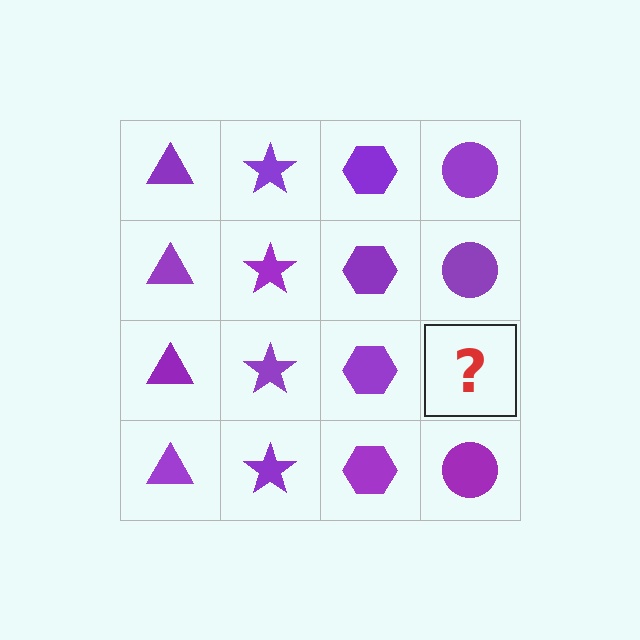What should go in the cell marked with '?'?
The missing cell should contain a purple circle.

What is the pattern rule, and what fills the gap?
The rule is that each column has a consistent shape. The gap should be filled with a purple circle.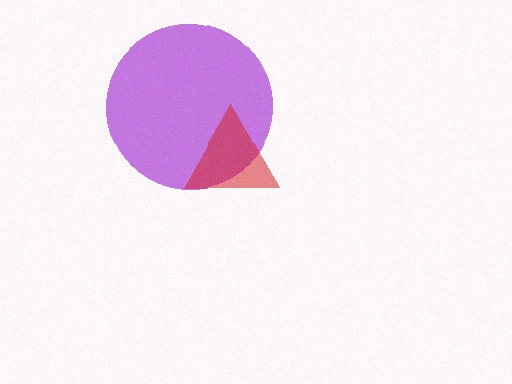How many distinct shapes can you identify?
There are 2 distinct shapes: a purple circle, a red triangle.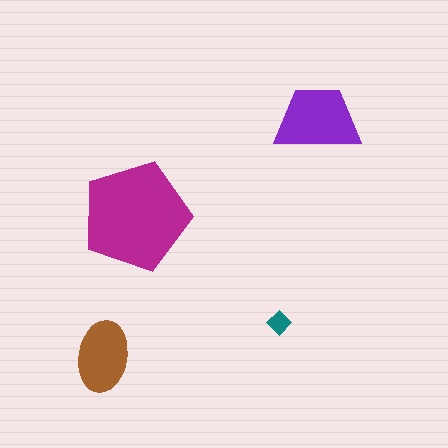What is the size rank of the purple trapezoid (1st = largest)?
2nd.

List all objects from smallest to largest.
The teal diamond, the brown ellipse, the purple trapezoid, the magenta pentagon.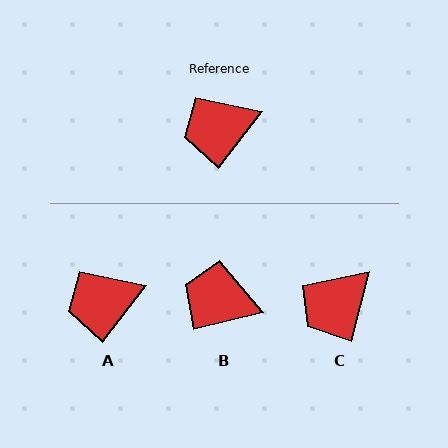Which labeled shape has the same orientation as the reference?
A.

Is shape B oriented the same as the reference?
No, it is off by about 39 degrees.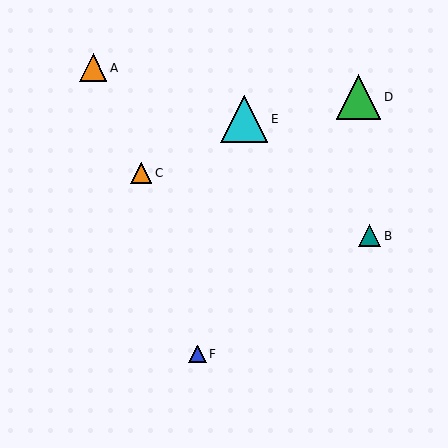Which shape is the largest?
The cyan triangle (labeled E) is the largest.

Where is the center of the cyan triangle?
The center of the cyan triangle is at (244, 119).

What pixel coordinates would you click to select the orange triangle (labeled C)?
Click at (141, 173) to select the orange triangle C.